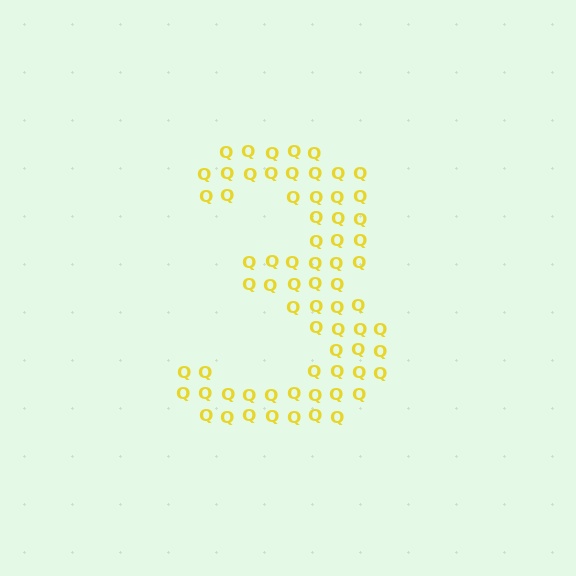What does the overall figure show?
The overall figure shows the digit 3.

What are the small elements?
The small elements are letter Q's.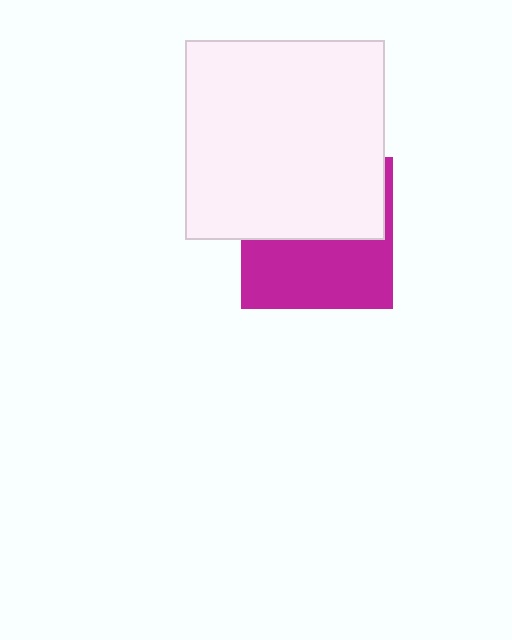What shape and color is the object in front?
The object in front is a white square.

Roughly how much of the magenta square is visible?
About half of it is visible (roughly 49%).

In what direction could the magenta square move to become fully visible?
The magenta square could move down. That would shift it out from behind the white square entirely.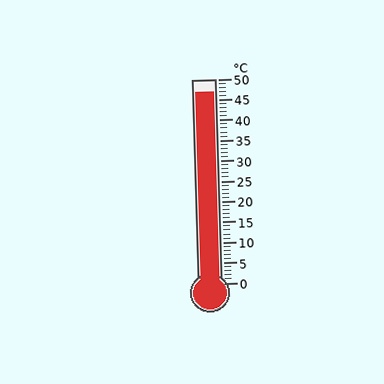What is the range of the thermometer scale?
The thermometer scale ranges from 0°C to 50°C.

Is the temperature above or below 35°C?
The temperature is above 35°C.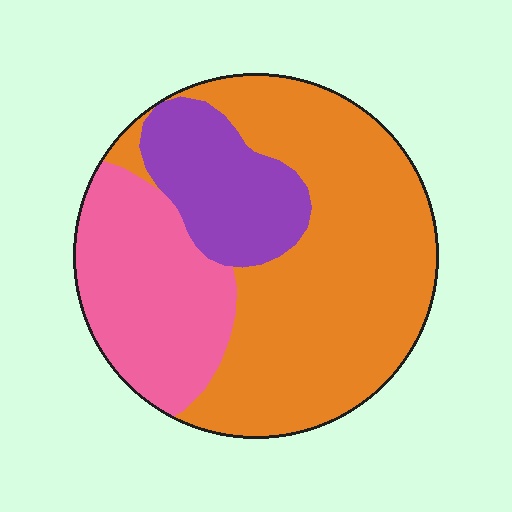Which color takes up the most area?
Orange, at roughly 55%.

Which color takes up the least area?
Purple, at roughly 20%.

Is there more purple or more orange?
Orange.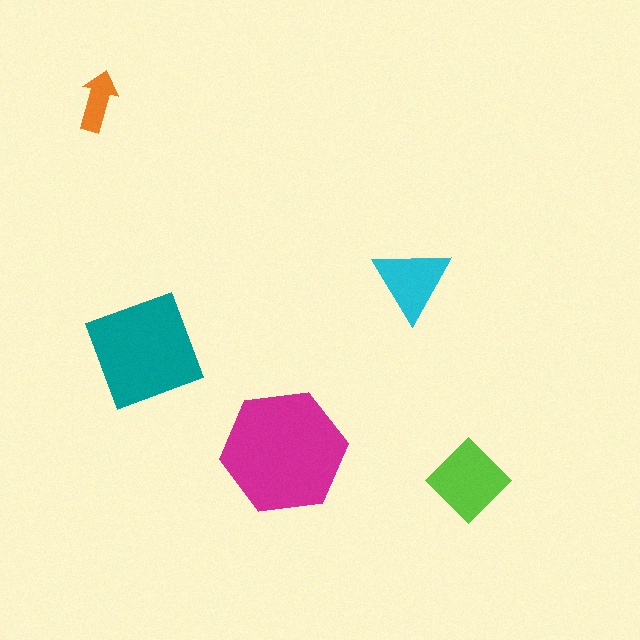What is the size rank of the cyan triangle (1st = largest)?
4th.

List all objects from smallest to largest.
The orange arrow, the cyan triangle, the lime diamond, the teal square, the magenta hexagon.